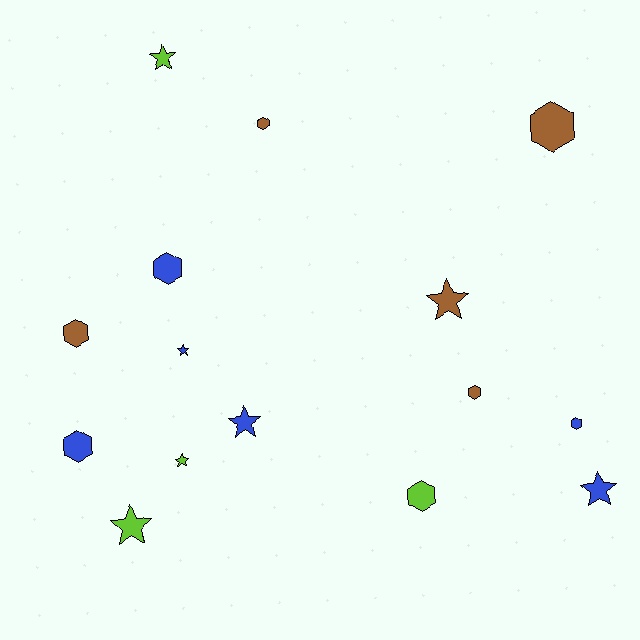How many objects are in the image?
There are 15 objects.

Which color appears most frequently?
Blue, with 6 objects.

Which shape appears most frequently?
Hexagon, with 8 objects.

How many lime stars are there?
There are 3 lime stars.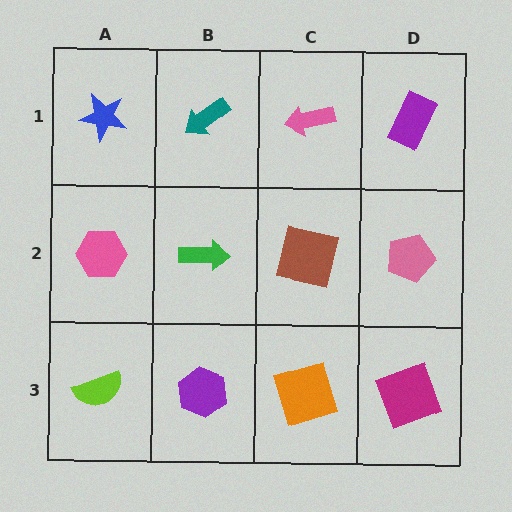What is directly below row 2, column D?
A magenta square.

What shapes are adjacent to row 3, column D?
A pink pentagon (row 2, column D), an orange square (row 3, column C).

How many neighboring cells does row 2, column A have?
3.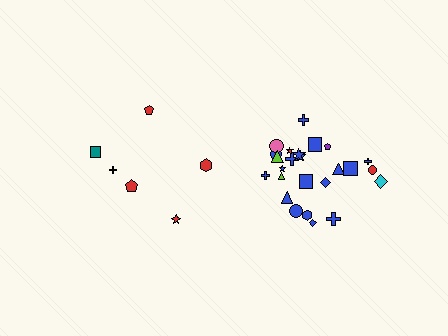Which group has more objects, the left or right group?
The right group.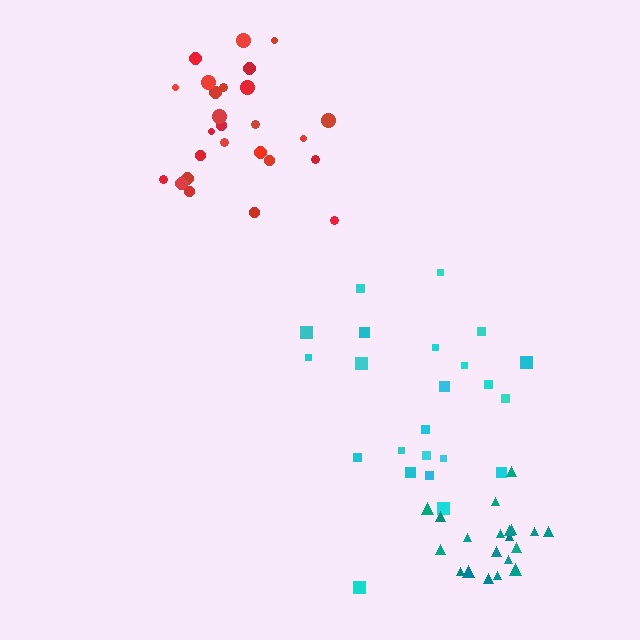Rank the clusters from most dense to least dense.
teal, red, cyan.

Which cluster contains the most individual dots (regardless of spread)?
Red (26).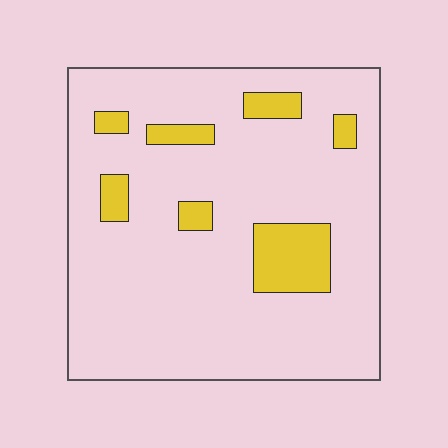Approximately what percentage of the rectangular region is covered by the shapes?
Approximately 15%.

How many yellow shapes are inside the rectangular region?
7.